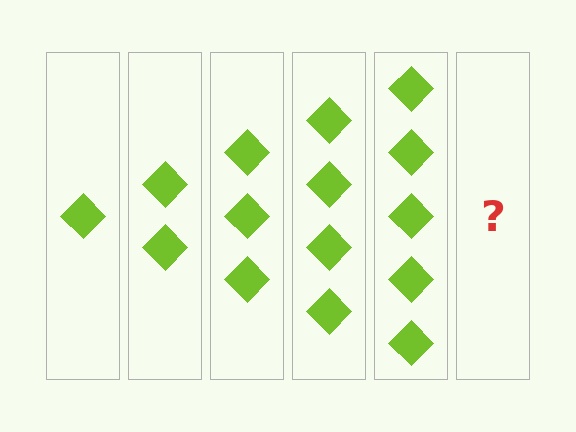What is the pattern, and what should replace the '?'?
The pattern is that each step adds one more diamond. The '?' should be 6 diamonds.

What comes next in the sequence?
The next element should be 6 diamonds.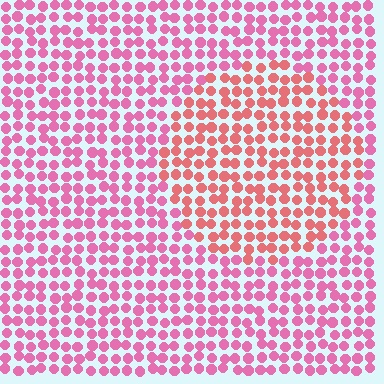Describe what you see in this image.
The image is filled with small pink elements in a uniform arrangement. A circle-shaped region is visible where the elements are tinted to a slightly different hue, forming a subtle color boundary.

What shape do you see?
I see a circle.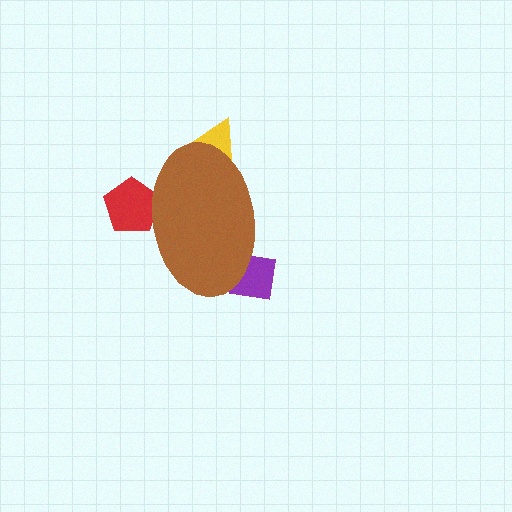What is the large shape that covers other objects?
A brown ellipse.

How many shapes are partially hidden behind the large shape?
3 shapes are partially hidden.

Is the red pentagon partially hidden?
Yes, the red pentagon is partially hidden behind the brown ellipse.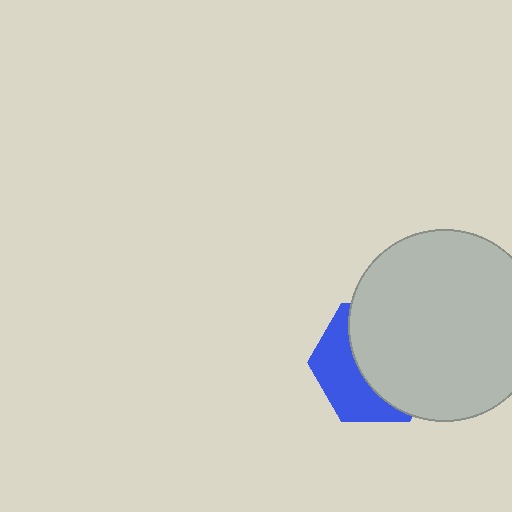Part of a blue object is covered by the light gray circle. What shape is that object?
It is a hexagon.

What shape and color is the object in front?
The object in front is a light gray circle.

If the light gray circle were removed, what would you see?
You would see the complete blue hexagon.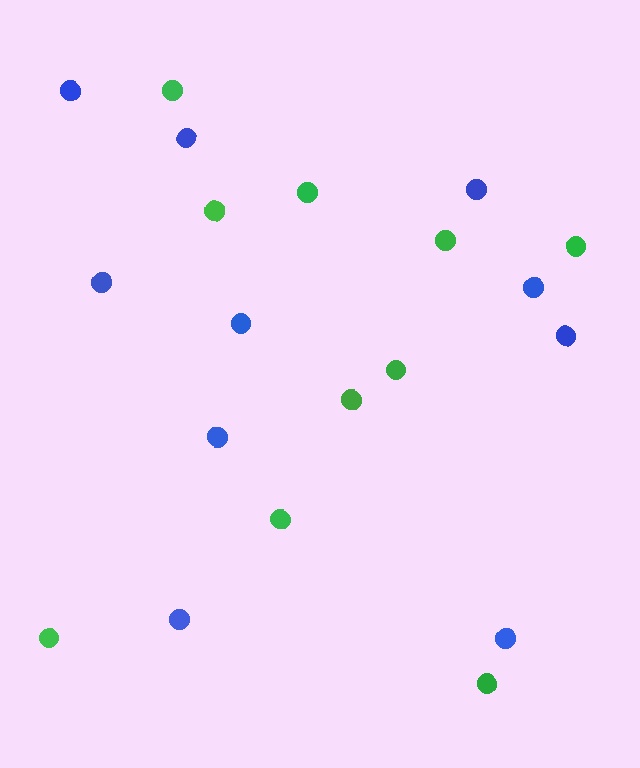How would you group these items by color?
There are 2 groups: one group of green circles (10) and one group of blue circles (10).